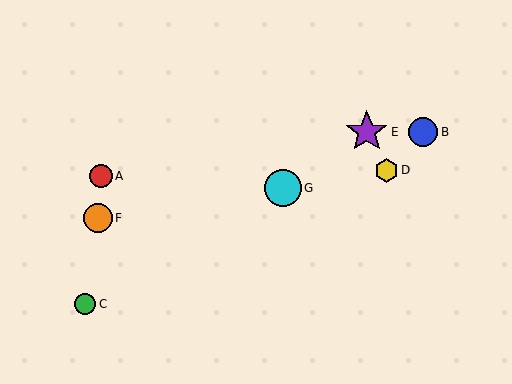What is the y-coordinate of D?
Object D is at y≈170.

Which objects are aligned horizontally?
Objects B, E are aligned horizontally.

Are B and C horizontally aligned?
No, B is at y≈132 and C is at y≈304.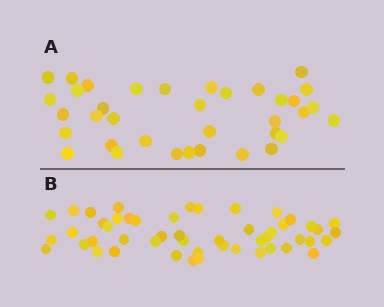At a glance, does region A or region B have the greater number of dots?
Region B (the bottom region) has more dots.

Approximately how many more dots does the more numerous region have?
Region B has approximately 15 more dots than region A.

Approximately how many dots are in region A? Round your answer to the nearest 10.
About 40 dots. (The exact count is 36, which rounds to 40.)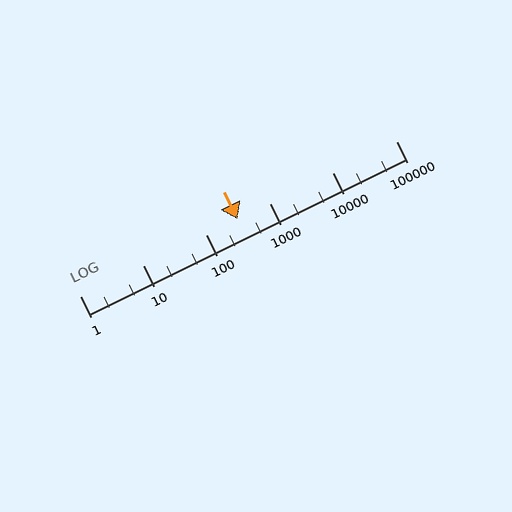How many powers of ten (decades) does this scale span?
The scale spans 5 decades, from 1 to 100000.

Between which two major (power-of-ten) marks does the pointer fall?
The pointer is between 100 and 1000.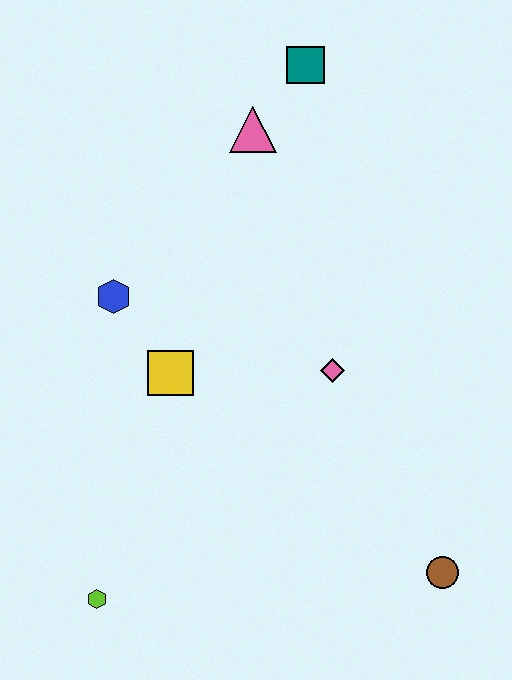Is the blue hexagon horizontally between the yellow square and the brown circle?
No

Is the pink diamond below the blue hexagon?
Yes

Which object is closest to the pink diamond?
The yellow square is closest to the pink diamond.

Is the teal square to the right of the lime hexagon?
Yes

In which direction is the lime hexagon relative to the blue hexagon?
The lime hexagon is below the blue hexagon.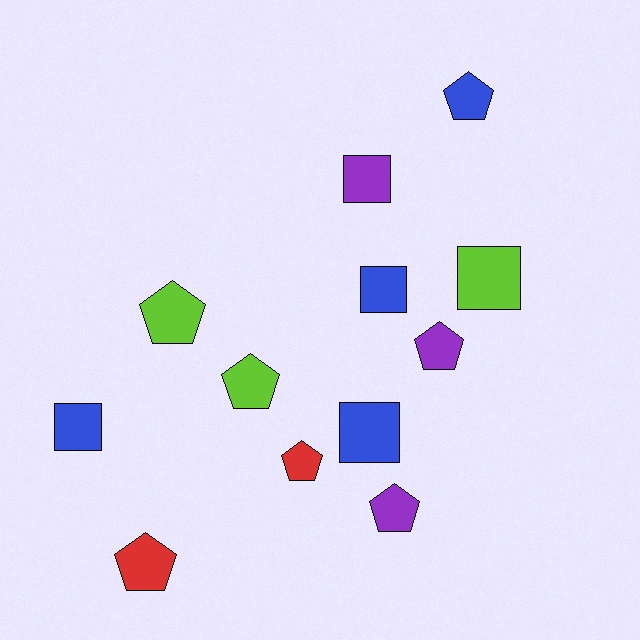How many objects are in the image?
There are 12 objects.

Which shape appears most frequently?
Pentagon, with 7 objects.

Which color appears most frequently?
Blue, with 4 objects.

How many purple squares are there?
There is 1 purple square.